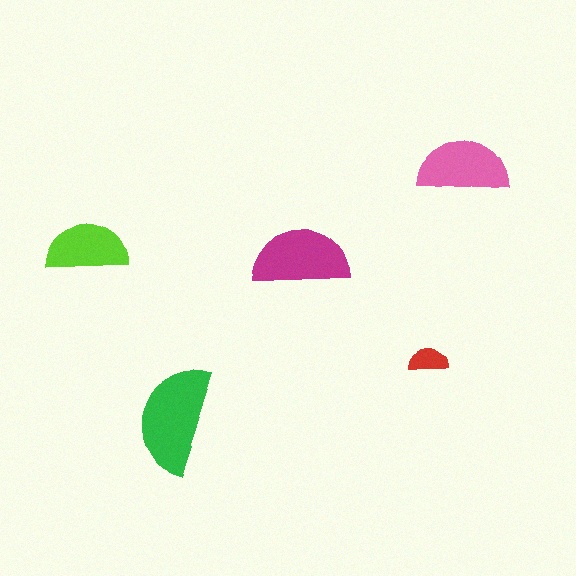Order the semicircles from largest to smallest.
the green one, the magenta one, the pink one, the lime one, the red one.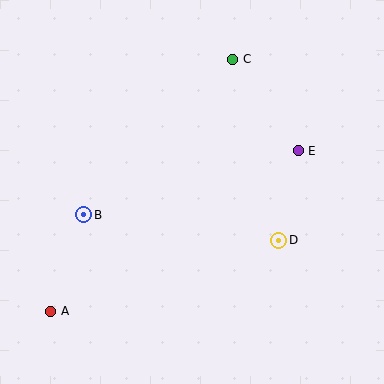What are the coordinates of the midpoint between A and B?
The midpoint between A and B is at (67, 263).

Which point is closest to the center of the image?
Point D at (279, 240) is closest to the center.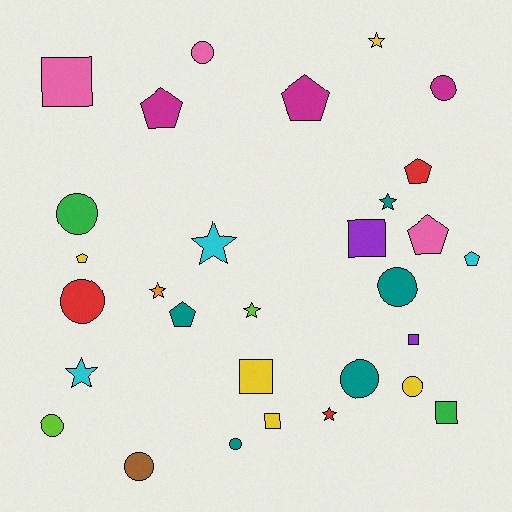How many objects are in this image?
There are 30 objects.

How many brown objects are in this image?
There is 1 brown object.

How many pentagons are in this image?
There are 7 pentagons.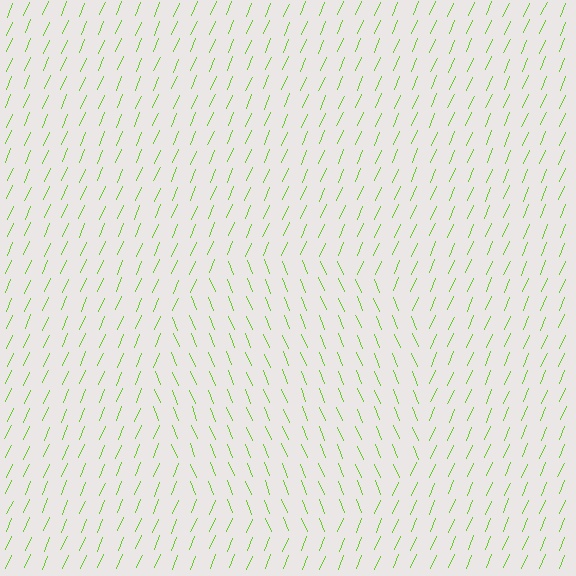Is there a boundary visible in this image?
Yes, there is a texture boundary formed by a change in line orientation.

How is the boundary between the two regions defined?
The boundary is defined purely by a change in line orientation (approximately 45 degrees difference). All lines are the same color and thickness.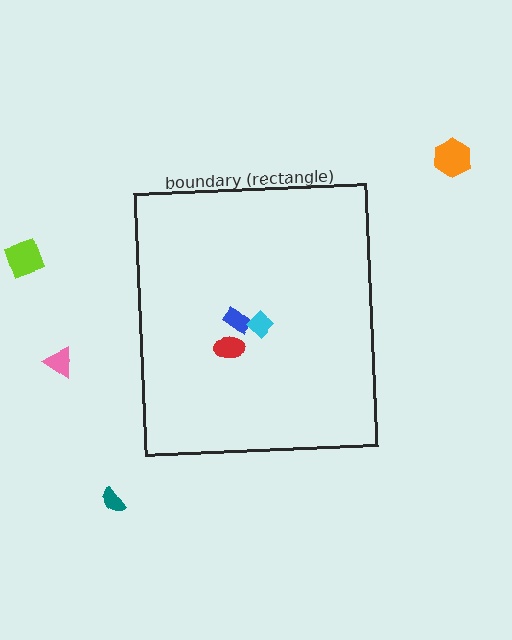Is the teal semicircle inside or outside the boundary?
Outside.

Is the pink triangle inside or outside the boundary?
Outside.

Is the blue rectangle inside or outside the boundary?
Inside.